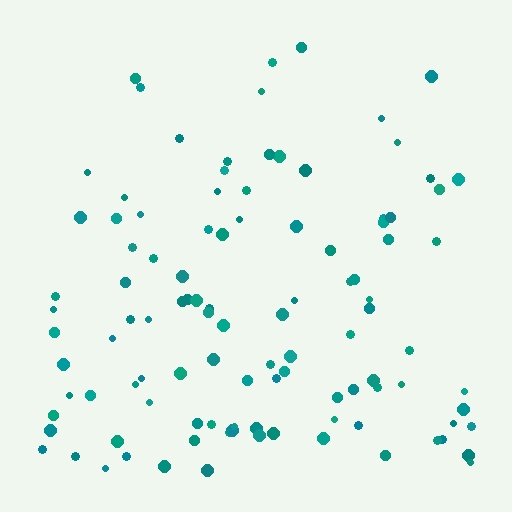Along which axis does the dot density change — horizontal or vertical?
Vertical.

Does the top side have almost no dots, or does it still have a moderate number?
Still a moderate number, just noticeably fewer than the bottom.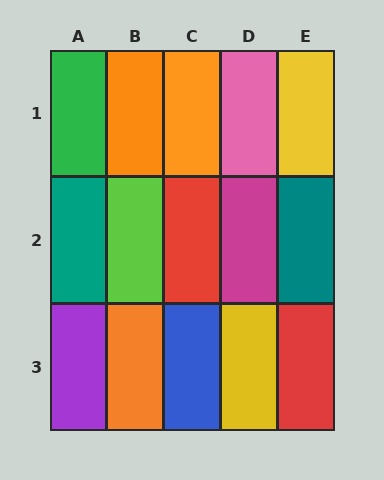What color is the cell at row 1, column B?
Orange.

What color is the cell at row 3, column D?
Yellow.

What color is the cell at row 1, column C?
Orange.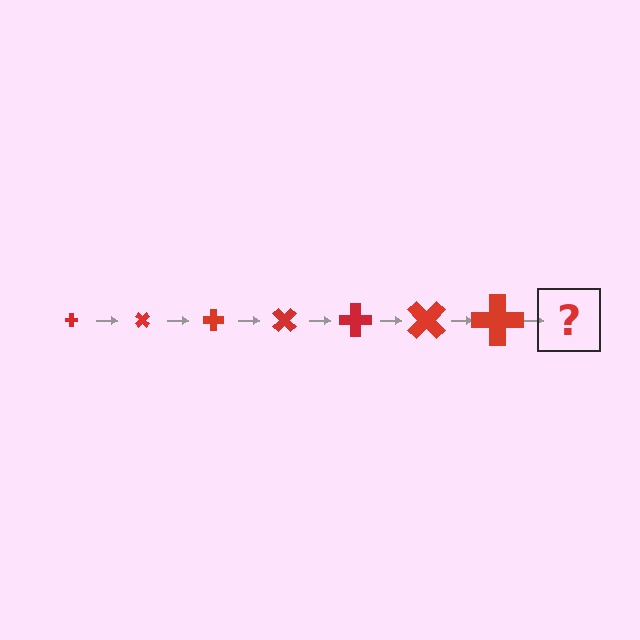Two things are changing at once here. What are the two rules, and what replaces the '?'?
The two rules are that the cross grows larger each step and it rotates 45 degrees each step. The '?' should be a cross, larger than the previous one and rotated 315 degrees from the start.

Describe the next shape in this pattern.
It should be a cross, larger than the previous one and rotated 315 degrees from the start.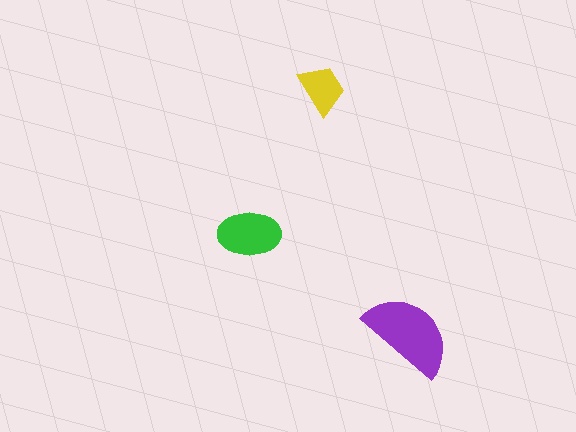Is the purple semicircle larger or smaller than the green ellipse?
Larger.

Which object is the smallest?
The yellow trapezoid.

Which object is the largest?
The purple semicircle.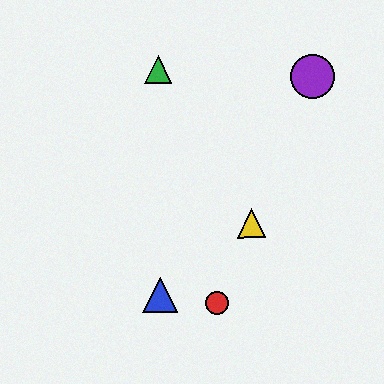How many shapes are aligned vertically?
2 shapes (the blue triangle, the green triangle) are aligned vertically.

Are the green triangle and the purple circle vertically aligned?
No, the green triangle is at x≈158 and the purple circle is at x≈312.